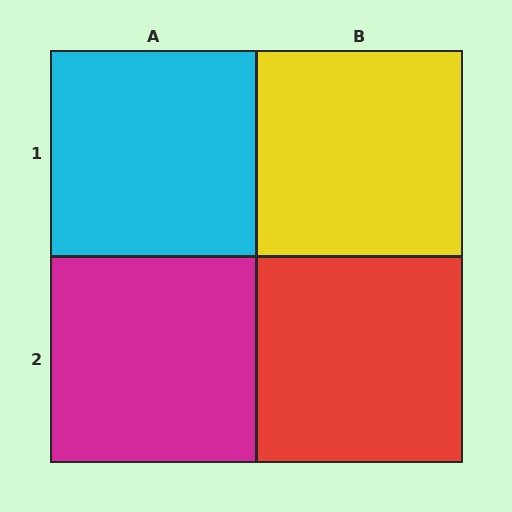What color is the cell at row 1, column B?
Yellow.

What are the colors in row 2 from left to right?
Magenta, red.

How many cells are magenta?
1 cell is magenta.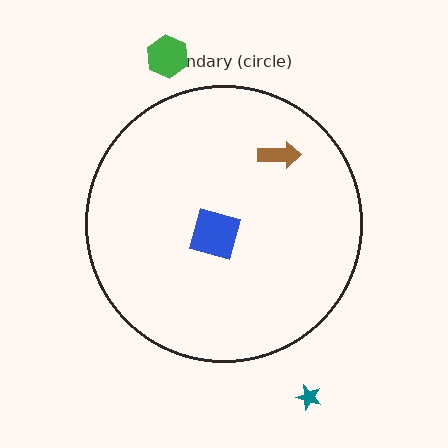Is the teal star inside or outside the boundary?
Outside.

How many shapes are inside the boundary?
2 inside, 2 outside.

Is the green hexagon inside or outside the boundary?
Outside.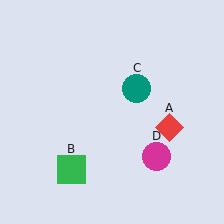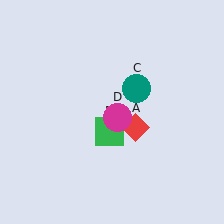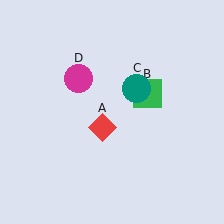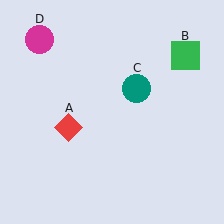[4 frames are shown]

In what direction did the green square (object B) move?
The green square (object B) moved up and to the right.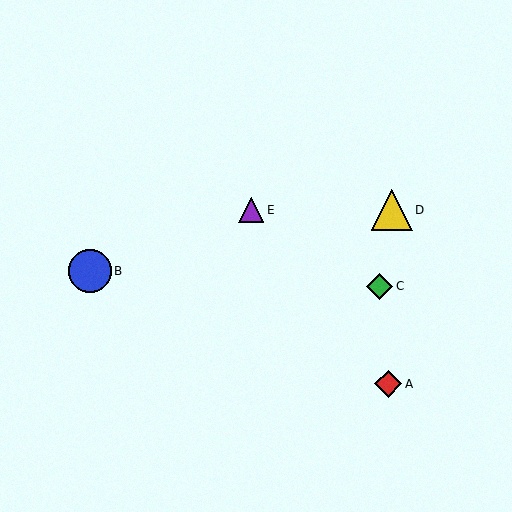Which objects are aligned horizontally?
Objects D, E are aligned horizontally.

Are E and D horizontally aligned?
Yes, both are at y≈210.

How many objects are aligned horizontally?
2 objects (D, E) are aligned horizontally.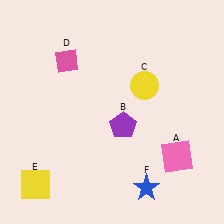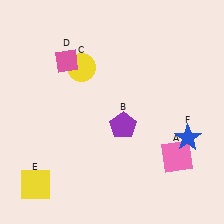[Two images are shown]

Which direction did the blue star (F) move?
The blue star (F) moved up.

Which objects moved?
The objects that moved are: the yellow circle (C), the blue star (F).